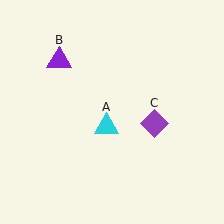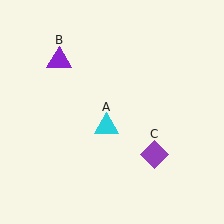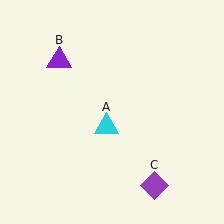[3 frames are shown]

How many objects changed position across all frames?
1 object changed position: purple diamond (object C).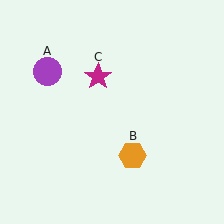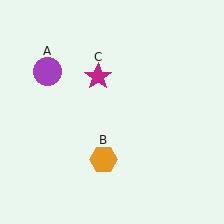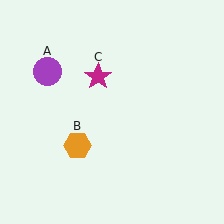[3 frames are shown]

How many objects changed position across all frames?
1 object changed position: orange hexagon (object B).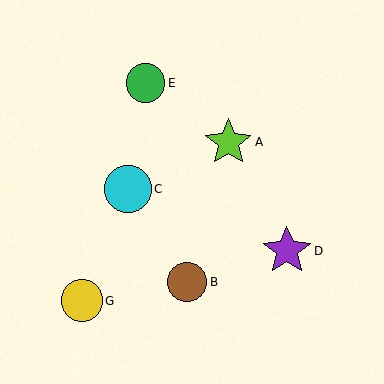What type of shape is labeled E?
Shape E is a green circle.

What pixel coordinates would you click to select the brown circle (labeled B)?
Click at (187, 282) to select the brown circle B.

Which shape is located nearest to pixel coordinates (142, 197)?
The cyan circle (labeled C) at (128, 189) is nearest to that location.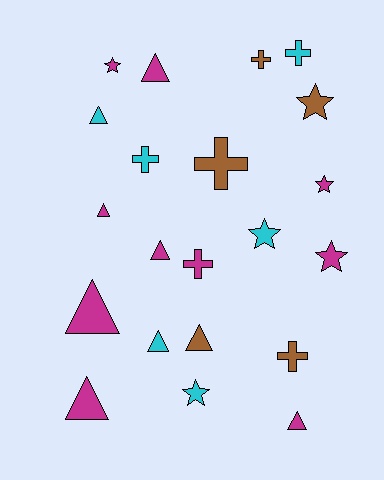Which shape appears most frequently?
Triangle, with 9 objects.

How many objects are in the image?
There are 21 objects.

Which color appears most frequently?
Magenta, with 10 objects.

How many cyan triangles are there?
There are 2 cyan triangles.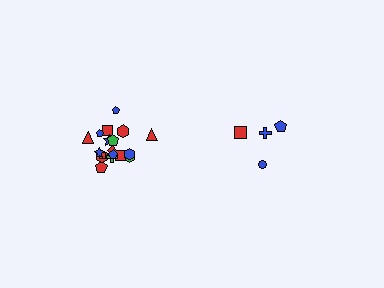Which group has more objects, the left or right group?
The left group.